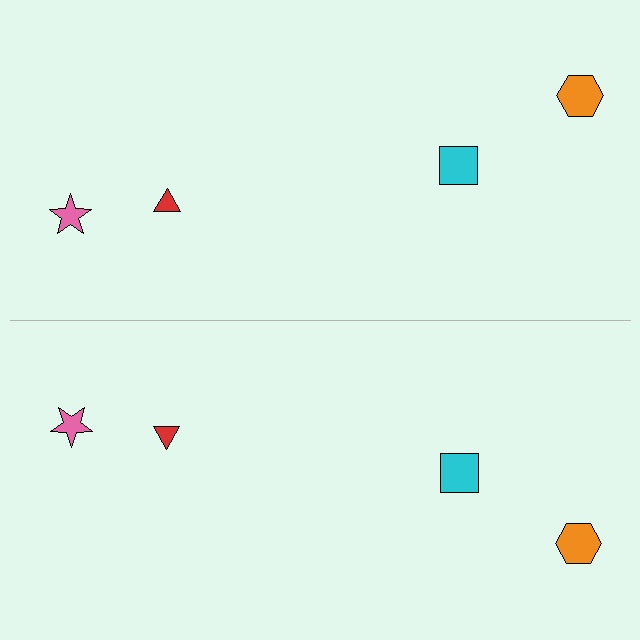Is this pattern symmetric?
Yes, this pattern has bilateral (reflection) symmetry.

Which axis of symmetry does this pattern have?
The pattern has a horizontal axis of symmetry running through the center of the image.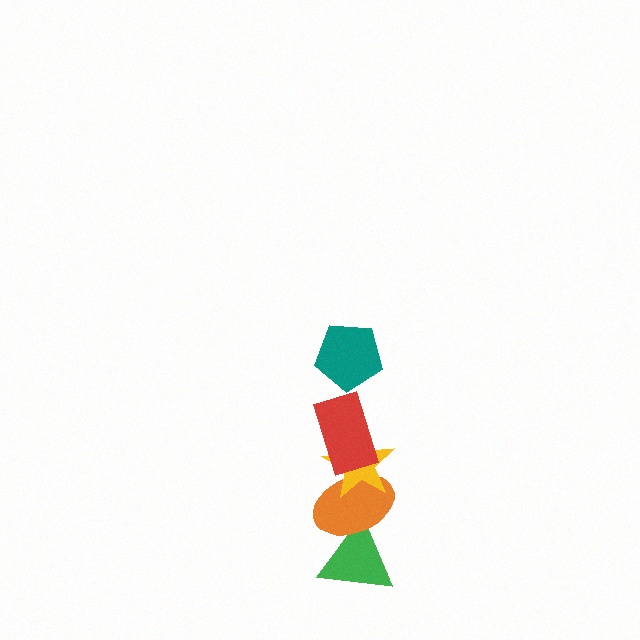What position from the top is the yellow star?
The yellow star is 3rd from the top.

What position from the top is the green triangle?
The green triangle is 5th from the top.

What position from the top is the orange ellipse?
The orange ellipse is 4th from the top.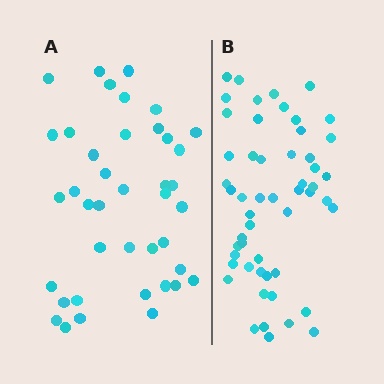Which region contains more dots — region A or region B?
Region B (the right region) has more dots.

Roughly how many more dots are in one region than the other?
Region B has approximately 15 more dots than region A.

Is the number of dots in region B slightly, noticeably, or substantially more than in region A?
Region B has noticeably more, but not dramatically so. The ratio is roughly 1.3 to 1.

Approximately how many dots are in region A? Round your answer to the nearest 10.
About 40 dots.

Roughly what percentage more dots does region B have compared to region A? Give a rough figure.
About 30% more.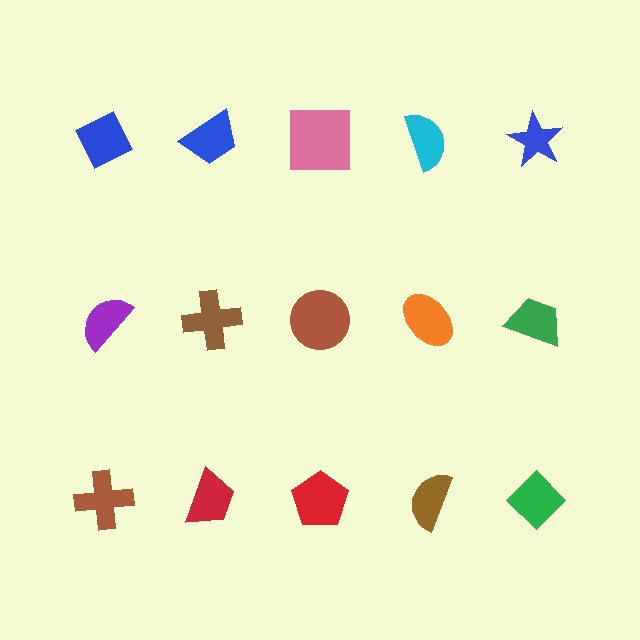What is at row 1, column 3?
A pink square.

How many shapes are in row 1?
5 shapes.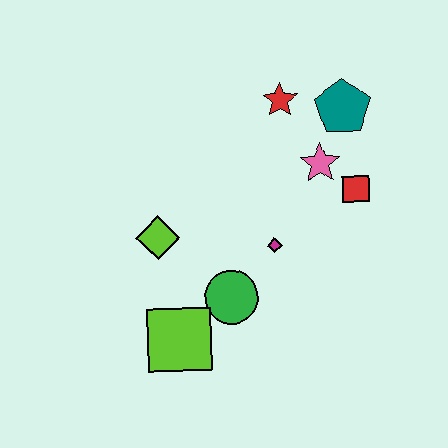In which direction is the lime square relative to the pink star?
The lime square is below the pink star.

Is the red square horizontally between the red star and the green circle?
No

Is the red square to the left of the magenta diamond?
No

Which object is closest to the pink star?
The red square is closest to the pink star.